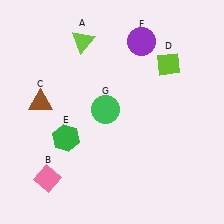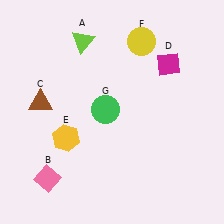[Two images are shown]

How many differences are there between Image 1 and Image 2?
There are 3 differences between the two images.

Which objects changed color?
D changed from lime to magenta. E changed from green to yellow. F changed from purple to yellow.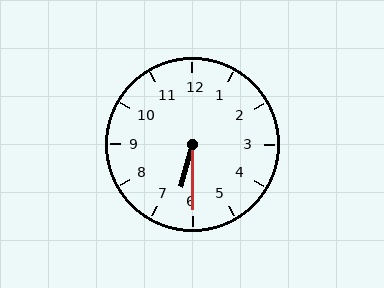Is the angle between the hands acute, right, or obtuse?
It is acute.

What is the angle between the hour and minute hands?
Approximately 15 degrees.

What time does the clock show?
6:30.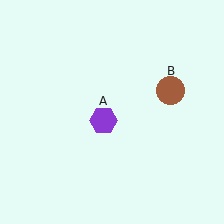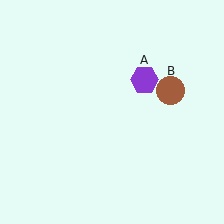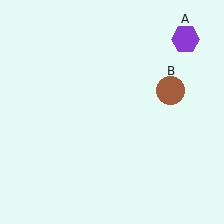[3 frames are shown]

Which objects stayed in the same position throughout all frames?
Brown circle (object B) remained stationary.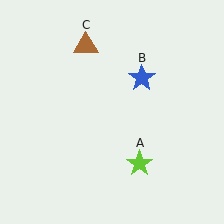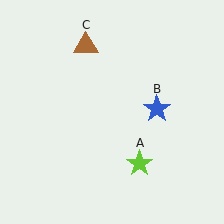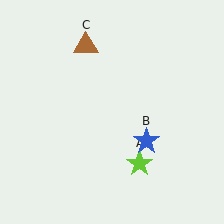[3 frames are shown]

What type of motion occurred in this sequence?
The blue star (object B) rotated clockwise around the center of the scene.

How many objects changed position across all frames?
1 object changed position: blue star (object B).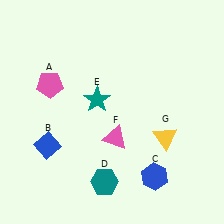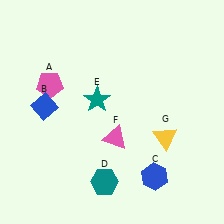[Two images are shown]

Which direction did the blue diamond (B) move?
The blue diamond (B) moved up.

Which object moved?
The blue diamond (B) moved up.